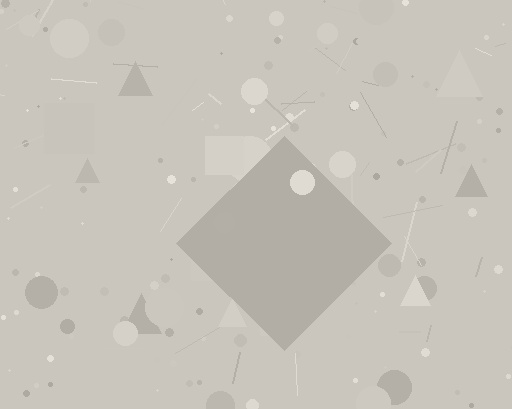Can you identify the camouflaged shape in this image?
The camouflaged shape is a diamond.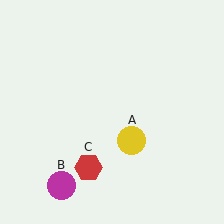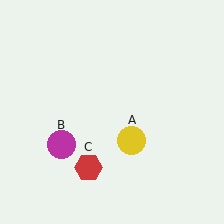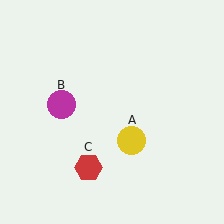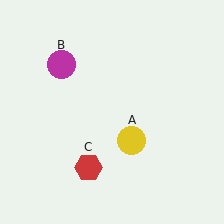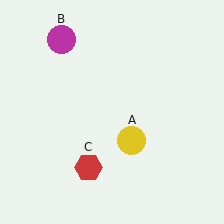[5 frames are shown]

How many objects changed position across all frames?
1 object changed position: magenta circle (object B).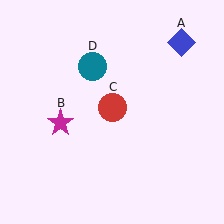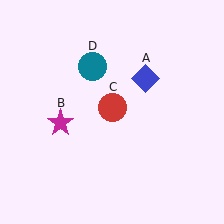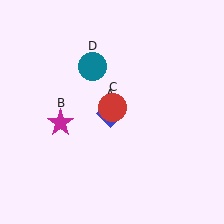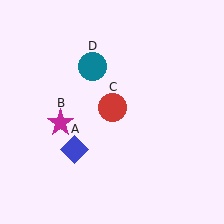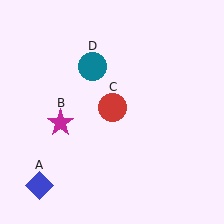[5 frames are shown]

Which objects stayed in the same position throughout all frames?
Magenta star (object B) and red circle (object C) and teal circle (object D) remained stationary.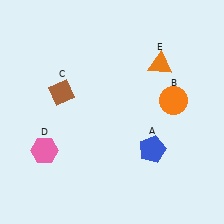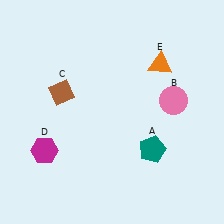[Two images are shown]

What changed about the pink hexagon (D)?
In Image 1, D is pink. In Image 2, it changed to magenta.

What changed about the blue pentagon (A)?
In Image 1, A is blue. In Image 2, it changed to teal.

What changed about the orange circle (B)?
In Image 1, B is orange. In Image 2, it changed to pink.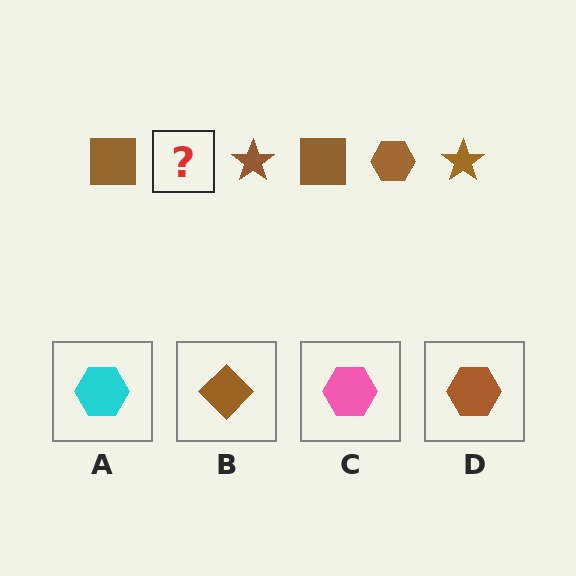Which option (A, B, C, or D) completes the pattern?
D.